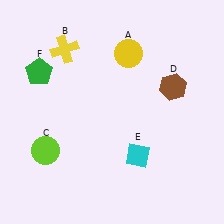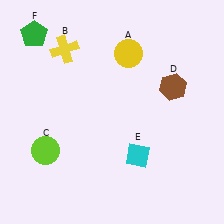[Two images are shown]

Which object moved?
The green pentagon (F) moved up.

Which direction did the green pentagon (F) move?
The green pentagon (F) moved up.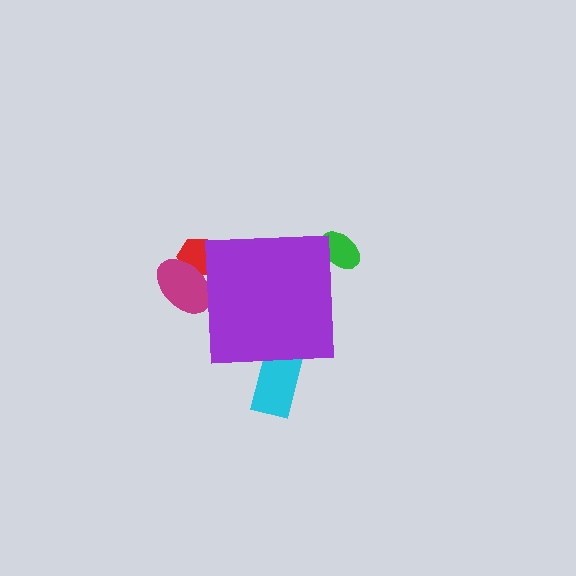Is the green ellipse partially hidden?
Yes, the green ellipse is partially hidden behind the purple square.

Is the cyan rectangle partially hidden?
Yes, the cyan rectangle is partially hidden behind the purple square.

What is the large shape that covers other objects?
A purple square.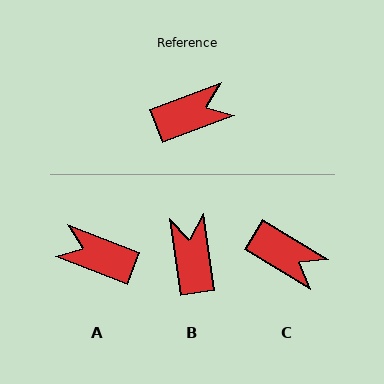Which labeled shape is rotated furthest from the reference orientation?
A, about 138 degrees away.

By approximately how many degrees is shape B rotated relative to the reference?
Approximately 78 degrees counter-clockwise.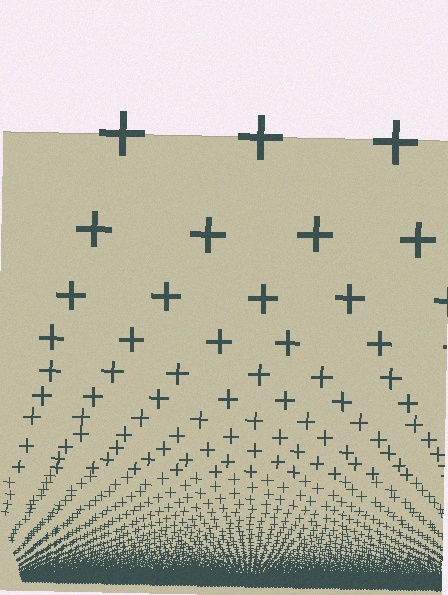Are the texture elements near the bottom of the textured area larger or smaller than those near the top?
Smaller. The gradient is inverted — elements near the bottom are smaller and denser.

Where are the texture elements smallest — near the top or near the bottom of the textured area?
Near the bottom.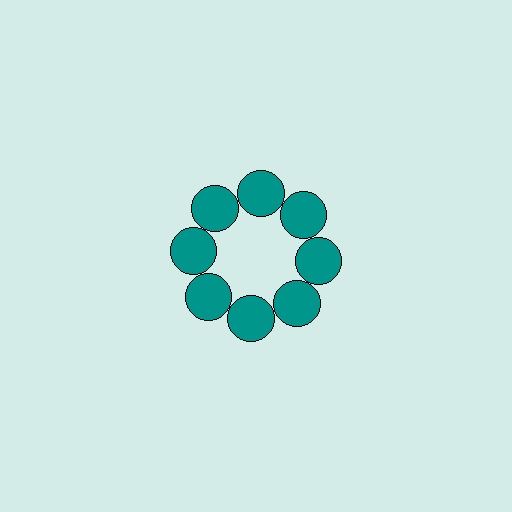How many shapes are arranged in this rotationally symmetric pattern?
There are 8 shapes, arranged in 8 groups of 1.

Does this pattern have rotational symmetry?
Yes, this pattern has 8-fold rotational symmetry. It looks the same after rotating 45 degrees around the center.